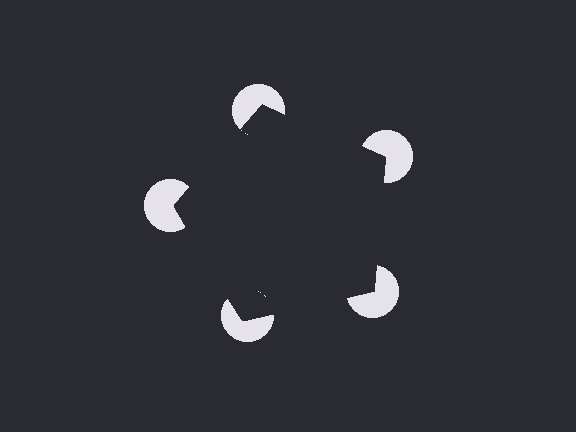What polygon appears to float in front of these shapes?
An illusory pentagon — its edges are inferred from the aligned wedge cuts in the pac-man discs, not physically drawn.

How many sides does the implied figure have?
5 sides.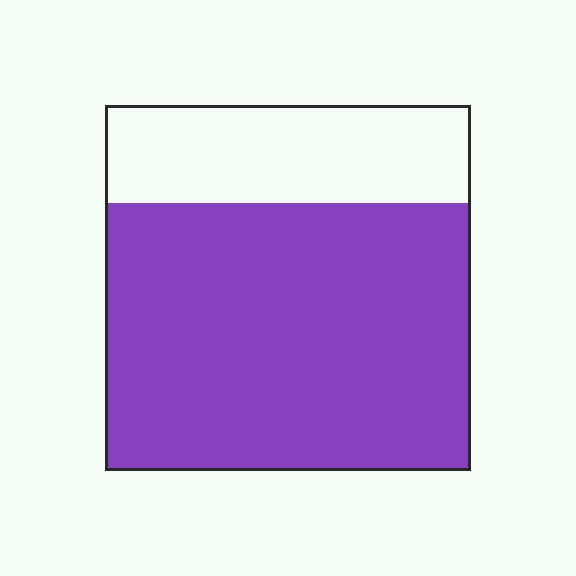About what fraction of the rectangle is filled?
About three quarters (3/4).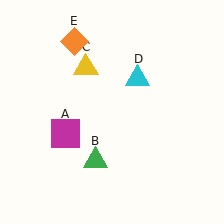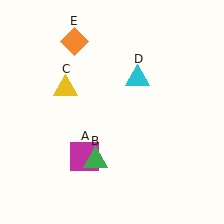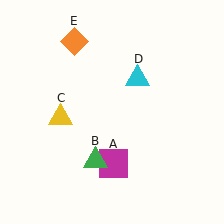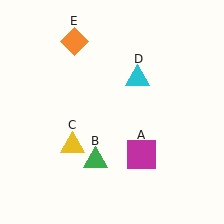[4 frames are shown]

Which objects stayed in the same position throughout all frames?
Green triangle (object B) and cyan triangle (object D) and orange diamond (object E) remained stationary.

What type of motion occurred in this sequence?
The magenta square (object A), yellow triangle (object C) rotated counterclockwise around the center of the scene.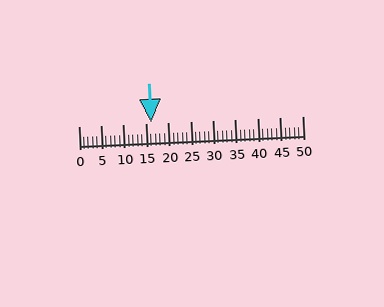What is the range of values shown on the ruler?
The ruler shows values from 0 to 50.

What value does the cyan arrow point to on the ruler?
The cyan arrow points to approximately 16.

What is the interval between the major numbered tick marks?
The major tick marks are spaced 5 units apart.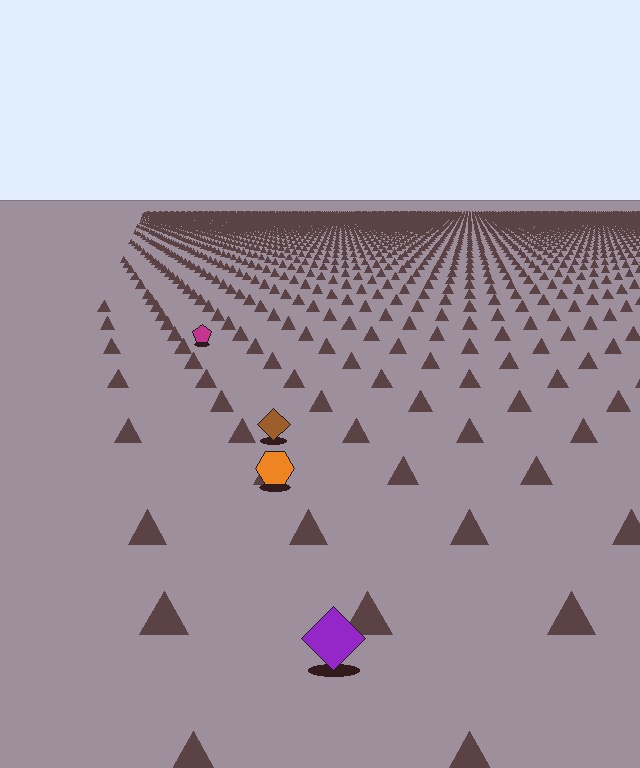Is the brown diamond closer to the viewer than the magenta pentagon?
Yes. The brown diamond is closer — you can tell from the texture gradient: the ground texture is coarser near it.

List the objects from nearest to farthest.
From nearest to farthest: the purple diamond, the orange hexagon, the brown diamond, the magenta pentagon.